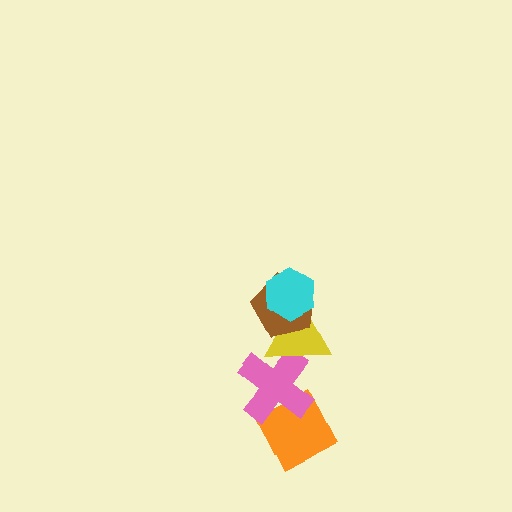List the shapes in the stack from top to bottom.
From top to bottom: the cyan hexagon, the brown pentagon, the yellow triangle, the pink cross, the orange diamond.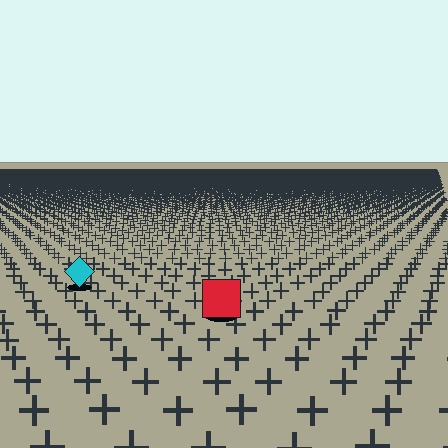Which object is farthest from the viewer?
The cyan diamond is farthest from the viewer. It appears smaller and the ground texture around it is denser.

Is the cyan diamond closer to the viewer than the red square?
No. The red square is closer — you can tell from the texture gradient: the ground texture is coarser near it.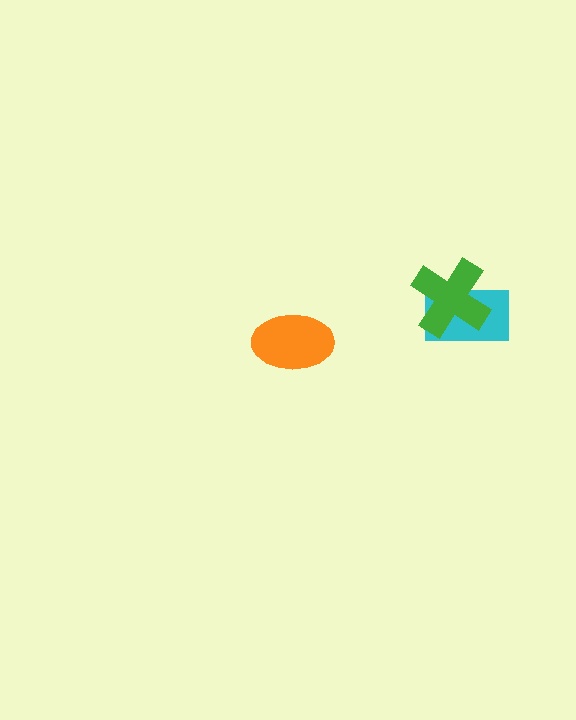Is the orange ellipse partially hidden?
No, no other shape covers it.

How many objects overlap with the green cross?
1 object overlaps with the green cross.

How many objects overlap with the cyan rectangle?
1 object overlaps with the cyan rectangle.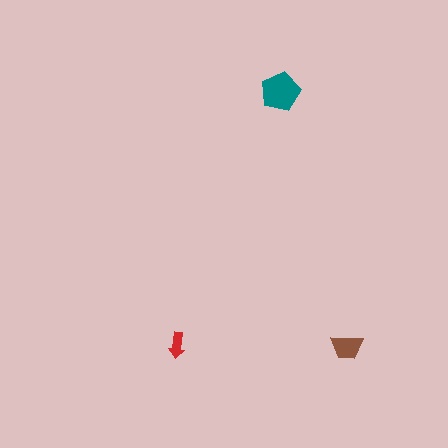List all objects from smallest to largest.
The red arrow, the brown trapezoid, the teal pentagon.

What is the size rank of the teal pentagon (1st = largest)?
1st.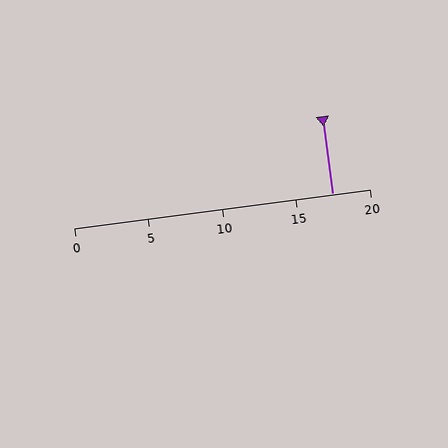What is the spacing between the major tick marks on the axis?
The major ticks are spaced 5 apart.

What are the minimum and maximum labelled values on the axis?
The axis runs from 0 to 20.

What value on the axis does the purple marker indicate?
The marker indicates approximately 17.5.